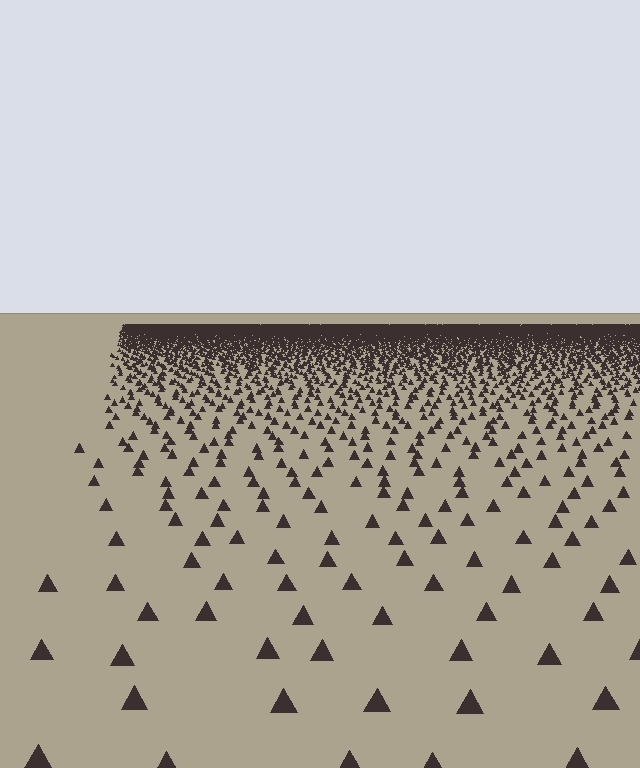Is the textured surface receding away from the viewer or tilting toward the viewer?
The surface is receding away from the viewer. Texture elements get smaller and denser toward the top.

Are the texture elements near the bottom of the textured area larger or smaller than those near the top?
Larger. Near the bottom, elements are closer to the viewer and appear at a bigger on-screen size.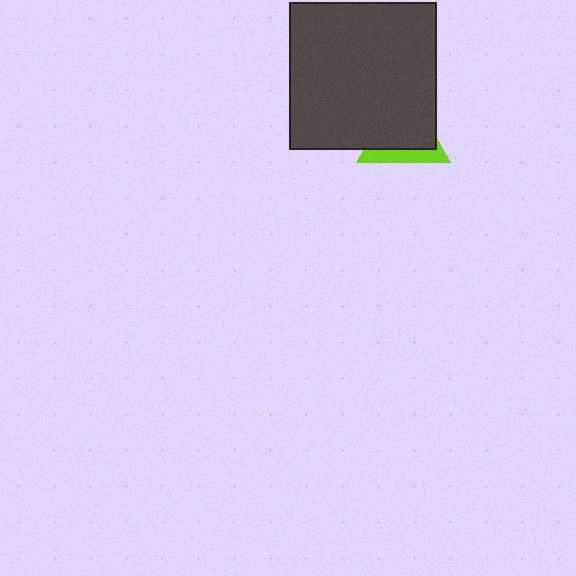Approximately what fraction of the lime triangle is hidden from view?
Roughly 69% of the lime triangle is hidden behind the dark gray square.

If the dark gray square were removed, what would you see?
You would see the complete lime triangle.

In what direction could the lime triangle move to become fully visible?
The lime triangle could move toward the lower-right. That would shift it out from behind the dark gray square entirely.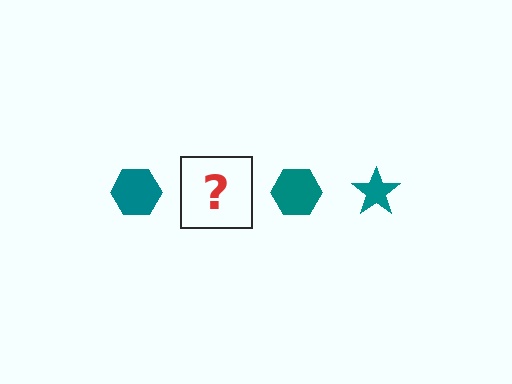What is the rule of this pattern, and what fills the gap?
The rule is that the pattern cycles through hexagon, star shapes in teal. The gap should be filled with a teal star.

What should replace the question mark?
The question mark should be replaced with a teal star.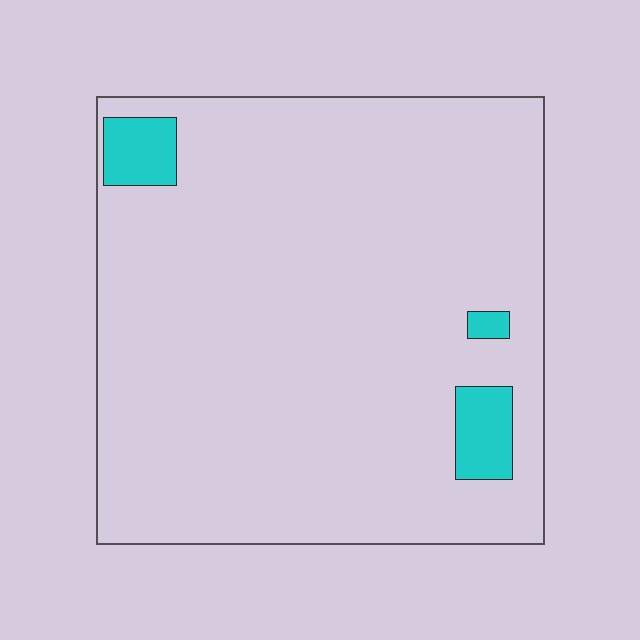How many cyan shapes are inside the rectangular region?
3.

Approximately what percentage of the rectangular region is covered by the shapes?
Approximately 5%.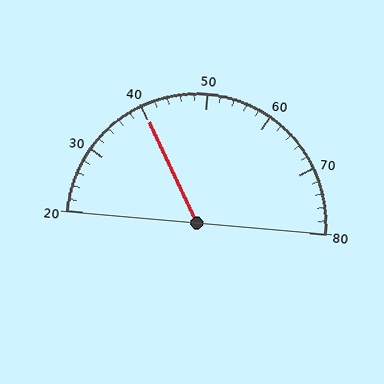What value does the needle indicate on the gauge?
The needle indicates approximately 40.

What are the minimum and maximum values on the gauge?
The gauge ranges from 20 to 80.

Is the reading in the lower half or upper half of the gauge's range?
The reading is in the lower half of the range (20 to 80).